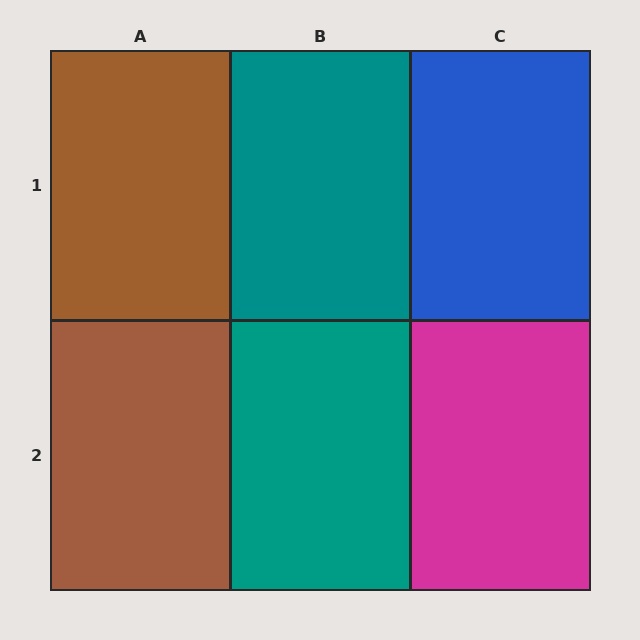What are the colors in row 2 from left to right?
Brown, teal, magenta.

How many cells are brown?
2 cells are brown.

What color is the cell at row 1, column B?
Teal.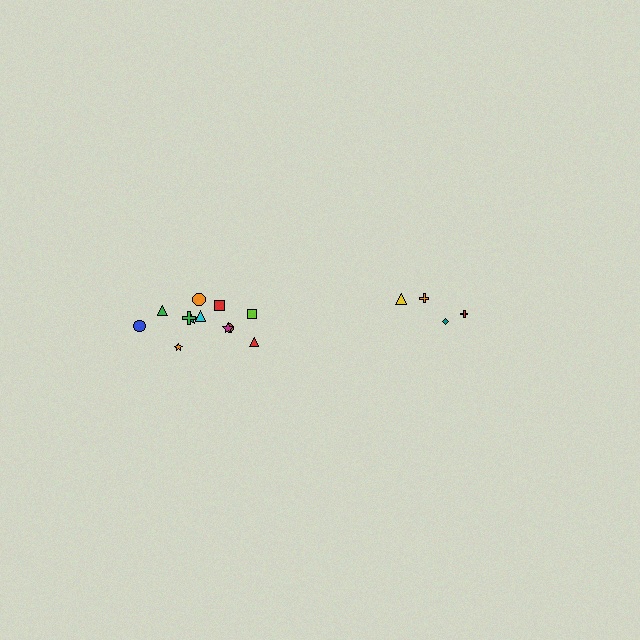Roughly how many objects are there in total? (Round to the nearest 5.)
Roughly 15 objects in total.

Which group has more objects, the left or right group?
The left group.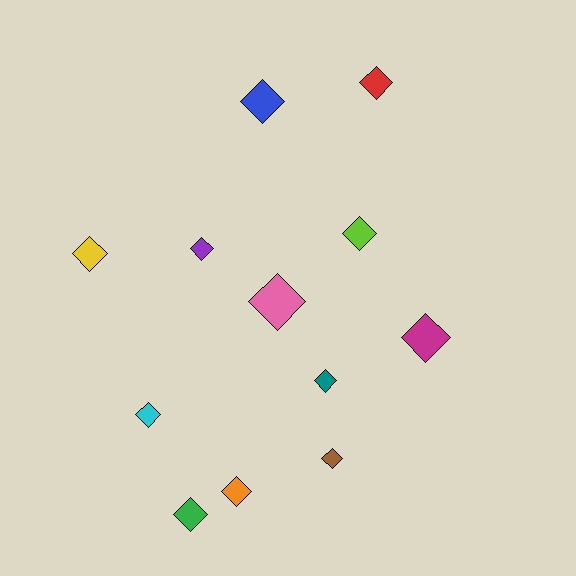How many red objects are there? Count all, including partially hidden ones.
There is 1 red object.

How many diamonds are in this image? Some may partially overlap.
There are 12 diamonds.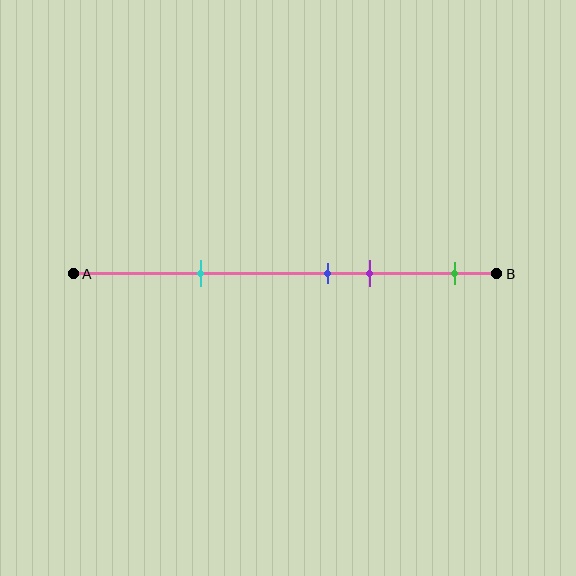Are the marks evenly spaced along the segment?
No, the marks are not evenly spaced.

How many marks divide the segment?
There are 4 marks dividing the segment.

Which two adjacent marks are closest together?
The blue and purple marks are the closest adjacent pair.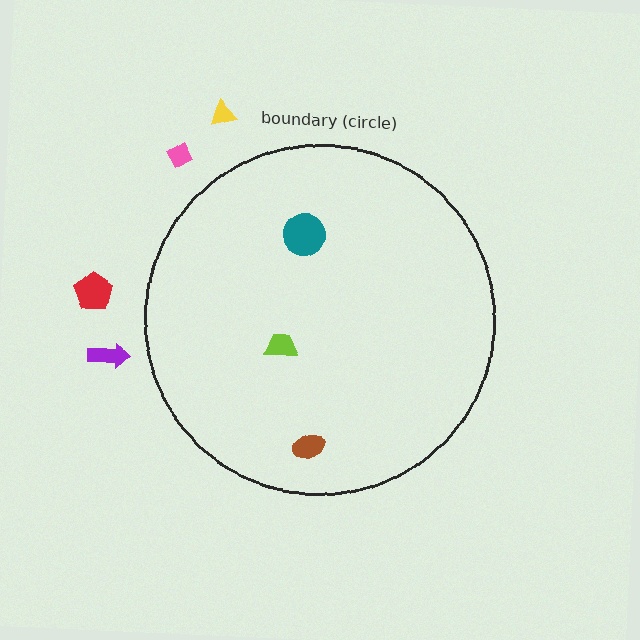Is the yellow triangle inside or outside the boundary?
Outside.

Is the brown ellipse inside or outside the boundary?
Inside.